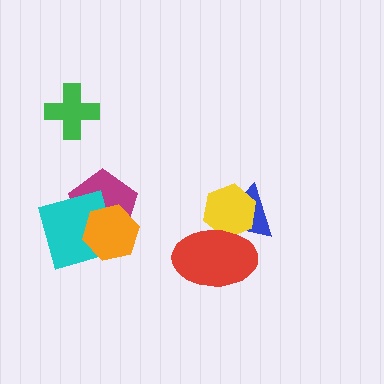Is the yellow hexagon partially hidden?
Yes, it is partially covered by another shape.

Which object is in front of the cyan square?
The orange hexagon is in front of the cyan square.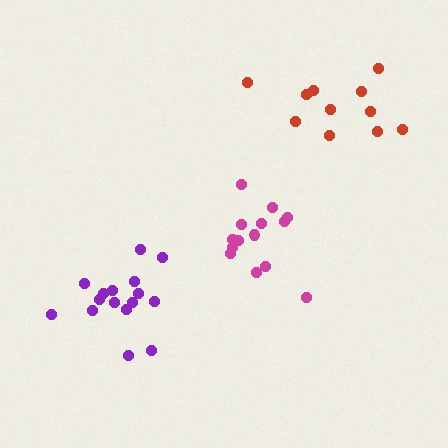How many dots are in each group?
Group 1: 11 dots, Group 2: 16 dots, Group 3: 14 dots (41 total).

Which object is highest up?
The red cluster is topmost.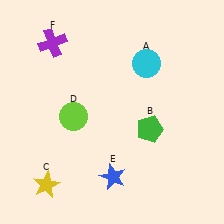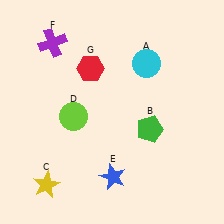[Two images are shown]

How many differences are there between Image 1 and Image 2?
There is 1 difference between the two images.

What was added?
A red hexagon (G) was added in Image 2.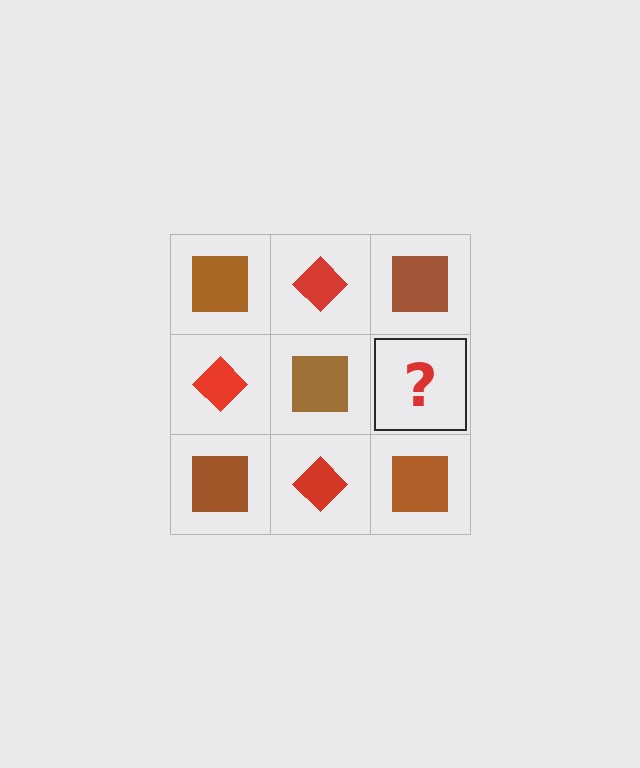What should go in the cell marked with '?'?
The missing cell should contain a red diamond.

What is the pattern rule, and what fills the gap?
The rule is that it alternates brown square and red diamond in a checkerboard pattern. The gap should be filled with a red diamond.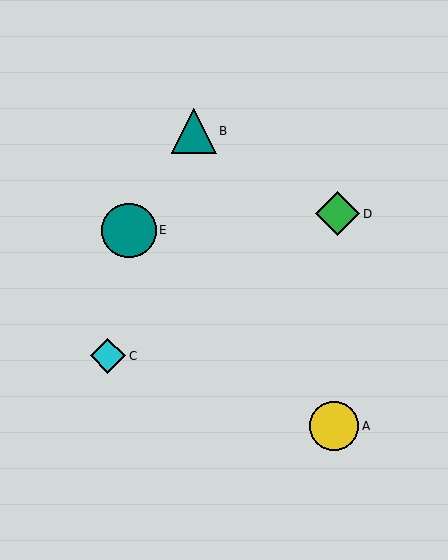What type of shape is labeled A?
Shape A is a yellow circle.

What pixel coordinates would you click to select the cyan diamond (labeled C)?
Click at (108, 356) to select the cyan diamond C.